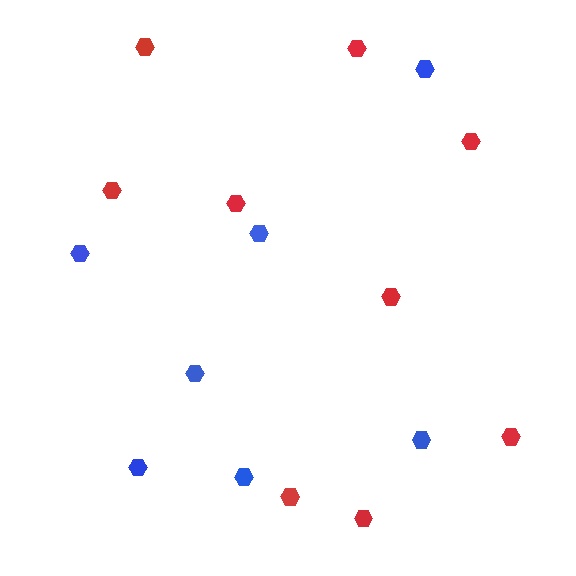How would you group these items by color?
There are 2 groups: one group of red hexagons (9) and one group of blue hexagons (7).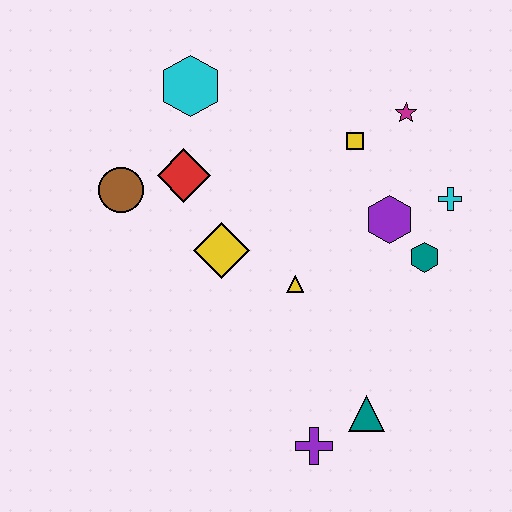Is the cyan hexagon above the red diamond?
Yes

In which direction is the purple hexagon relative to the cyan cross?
The purple hexagon is to the left of the cyan cross.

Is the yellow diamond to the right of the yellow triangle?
No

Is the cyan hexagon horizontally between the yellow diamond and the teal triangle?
No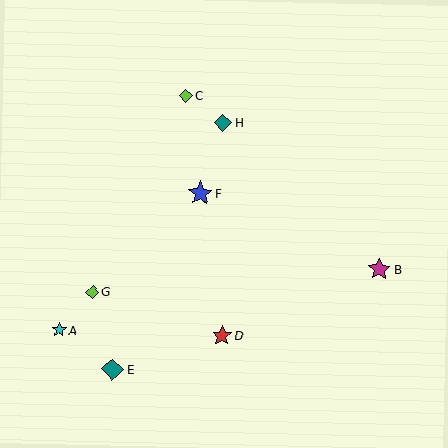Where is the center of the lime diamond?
The center of the lime diamond is at (92, 292).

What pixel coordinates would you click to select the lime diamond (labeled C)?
Click at (186, 96) to select the lime diamond C.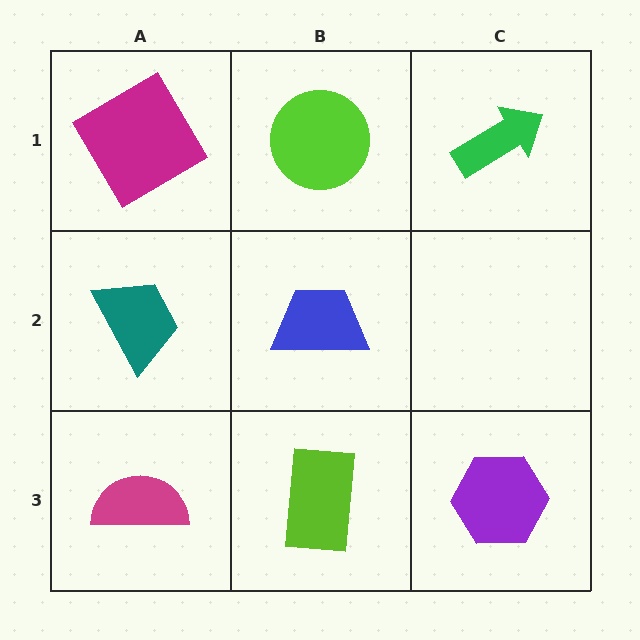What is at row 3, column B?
A lime rectangle.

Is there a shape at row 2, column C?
No, that cell is empty.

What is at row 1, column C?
A green arrow.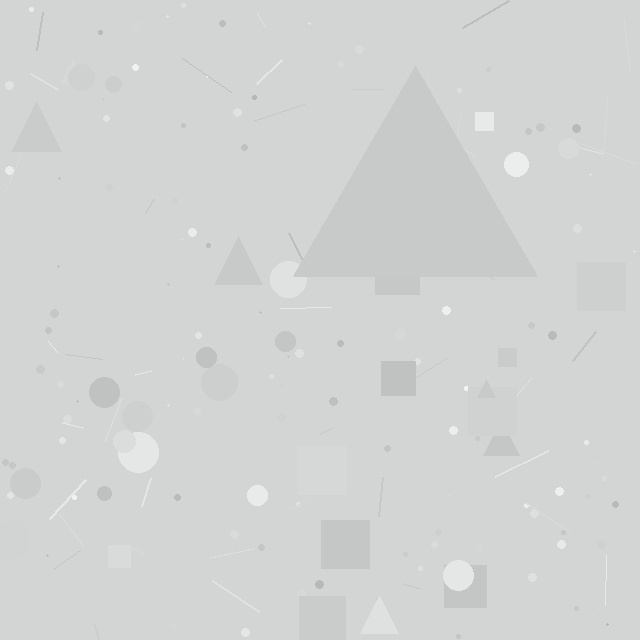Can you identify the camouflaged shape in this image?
The camouflaged shape is a triangle.